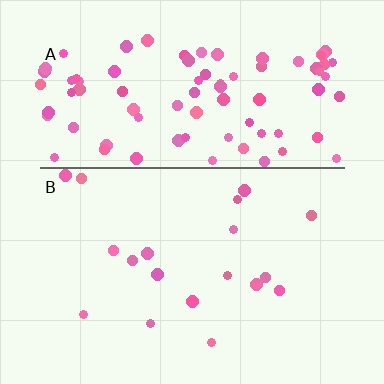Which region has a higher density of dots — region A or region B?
A (the top).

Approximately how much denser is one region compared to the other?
Approximately 4.9× — region A over region B.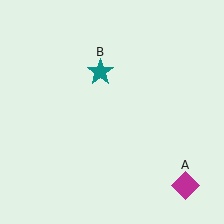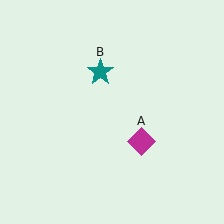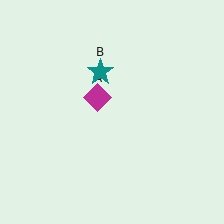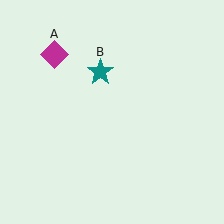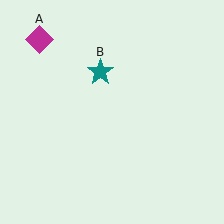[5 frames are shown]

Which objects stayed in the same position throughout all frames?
Teal star (object B) remained stationary.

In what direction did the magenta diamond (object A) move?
The magenta diamond (object A) moved up and to the left.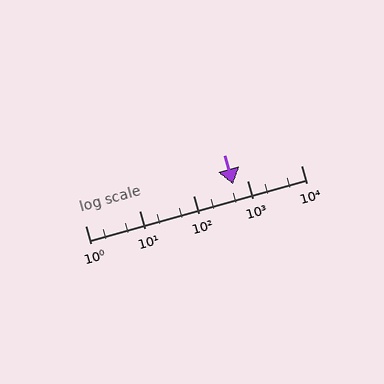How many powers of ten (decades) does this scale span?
The scale spans 4 decades, from 1 to 10000.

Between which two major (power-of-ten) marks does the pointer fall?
The pointer is between 100 and 1000.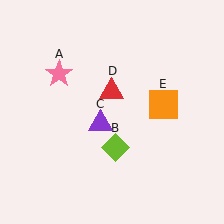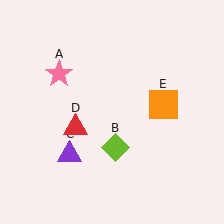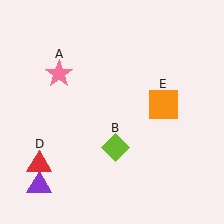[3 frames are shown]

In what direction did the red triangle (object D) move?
The red triangle (object D) moved down and to the left.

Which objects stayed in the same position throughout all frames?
Pink star (object A) and lime diamond (object B) and orange square (object E) remained stationary.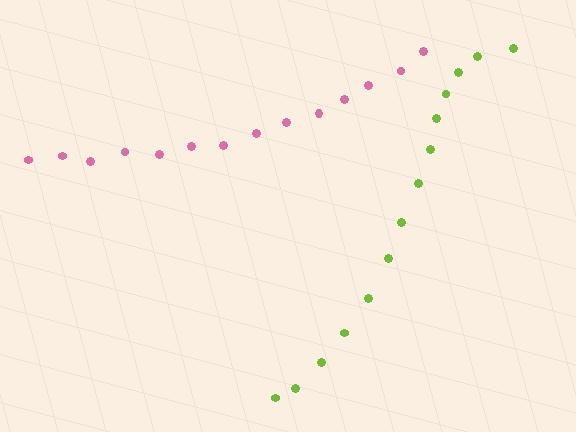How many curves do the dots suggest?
There are 2 distinct paths.